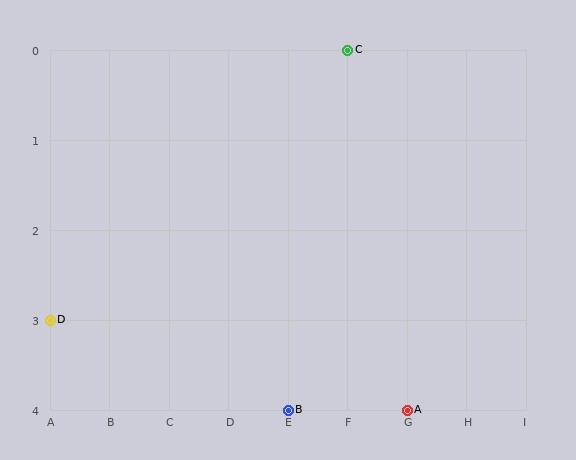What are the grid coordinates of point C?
Point C is at grid coordinates (F, 0).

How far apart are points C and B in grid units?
Points C and B are 1 column and 4 rows apart (about 4.1 grid units diagonally).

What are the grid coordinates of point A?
Point A is at grid coordinates (G, 4).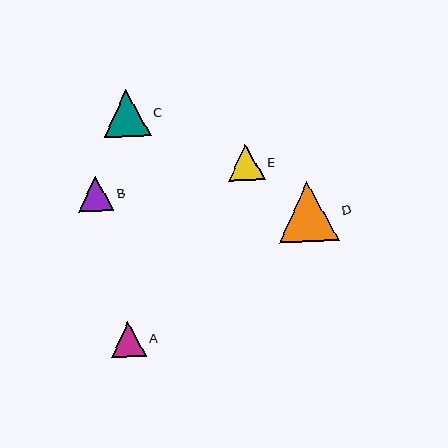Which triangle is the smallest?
Triangle A is the smallest with a size of approximately 35 pixels.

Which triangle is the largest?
Triangle D is the largest with a size of approximately 60 pixels.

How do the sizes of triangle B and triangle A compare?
Triangle B and triangle A are approximately the same size.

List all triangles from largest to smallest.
From largest to smallest: D, C, E, B, A.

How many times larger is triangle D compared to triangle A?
Triangle D is approximately 1.7 times the size of triangle A.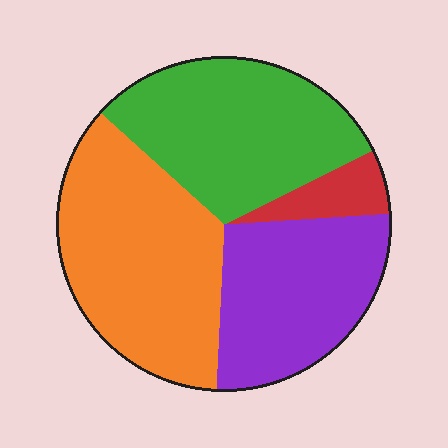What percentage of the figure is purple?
Purple takes up between a sixth and a third of the figure.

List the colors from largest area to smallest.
From largest to smallest: orange, green, purple, red.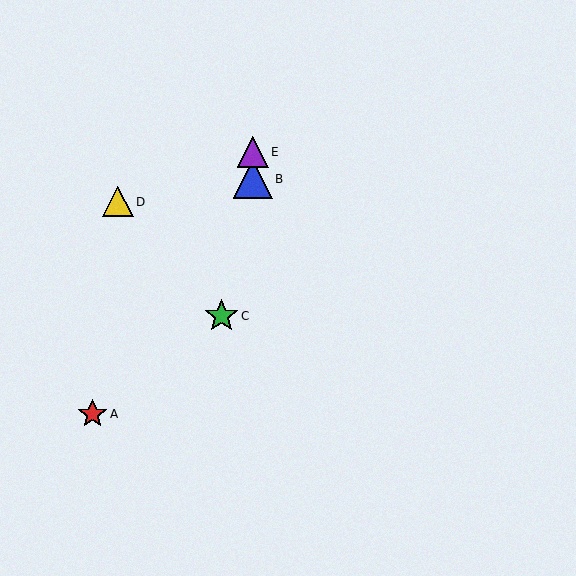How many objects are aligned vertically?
2 objects (B, E) are aligned vertically.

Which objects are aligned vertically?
Objects B, E are aligned vertically.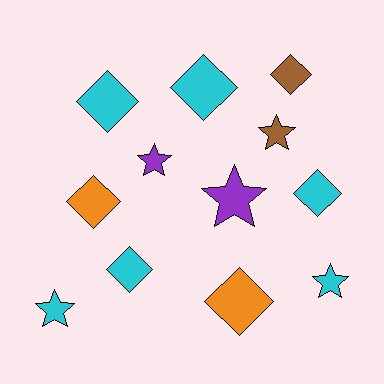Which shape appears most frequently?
Diamond, with 7 objects.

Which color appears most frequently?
Cyan, with 6 objects.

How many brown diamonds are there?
There is 1 brown diamond.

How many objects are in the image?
There are 12 objects.